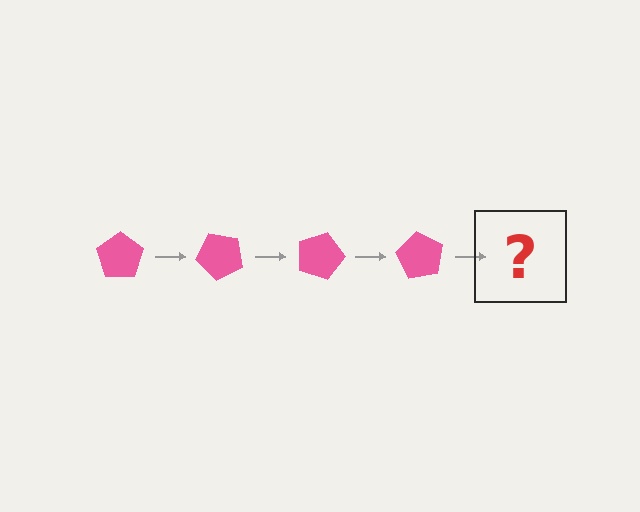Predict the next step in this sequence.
The next step is a pink pentagon rotated 180 degrees.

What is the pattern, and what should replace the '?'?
The pattern is that the pentagon rotates 45 degrees each step. The '?' should be a pink pentagon rotated 180 degrees.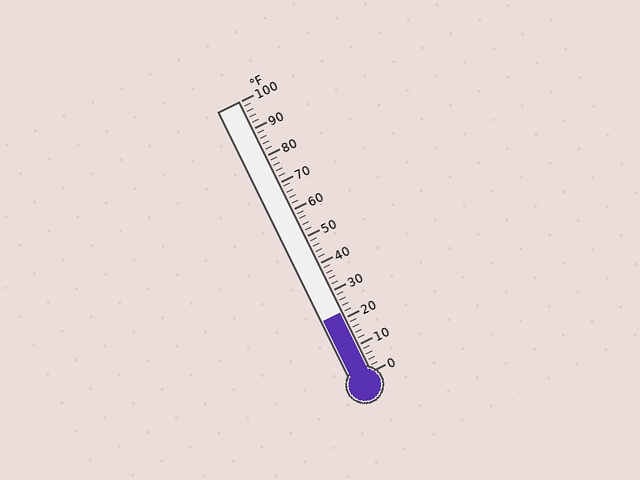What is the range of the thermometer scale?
The thermometer scale ranges from 0°F to 100°F.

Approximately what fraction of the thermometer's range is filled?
The thermometer is filled to approximately 20% of its range.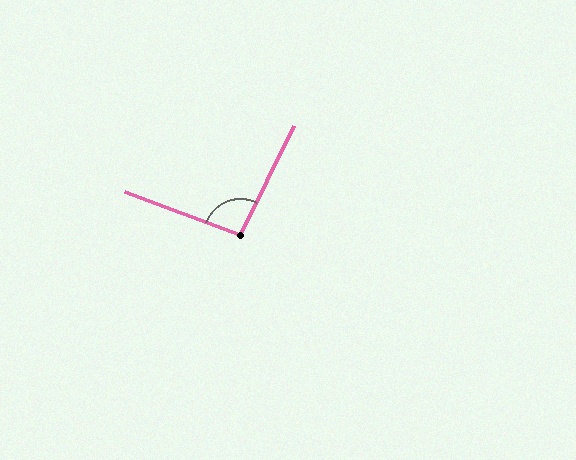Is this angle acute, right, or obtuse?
It is obtuse.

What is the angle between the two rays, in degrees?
Approximately 96 degrees.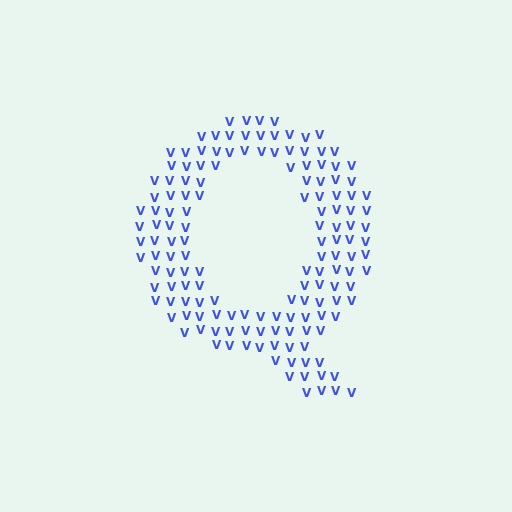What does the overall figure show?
The overall figure shows the letter Q.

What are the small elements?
The small elements are letter V's.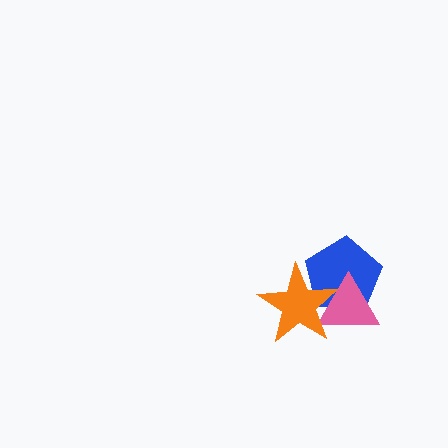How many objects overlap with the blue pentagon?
2 objects overlap with the blue pentagon.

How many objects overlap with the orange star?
2 objects overlap with the orange star.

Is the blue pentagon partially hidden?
Yes, it is partially covered by another shape.